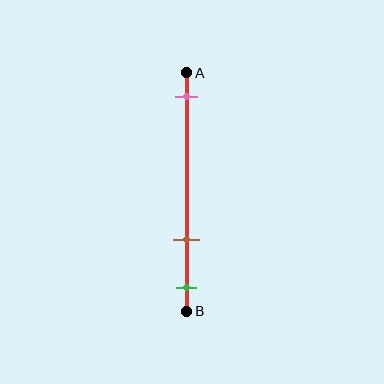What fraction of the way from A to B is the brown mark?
The brown mark is approximately 70% (0.7) of the way from A to B.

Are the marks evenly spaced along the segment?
No, the marks are not evenly spaced.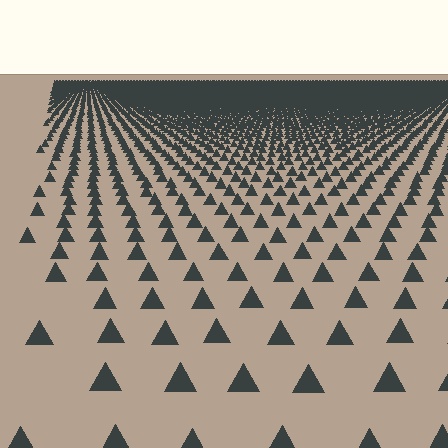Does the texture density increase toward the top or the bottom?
Density increases toward the top.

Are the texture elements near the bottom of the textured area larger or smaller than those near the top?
Larger. Near the bottom, elements are closer to the viewer and appear at a bigger on-screen size.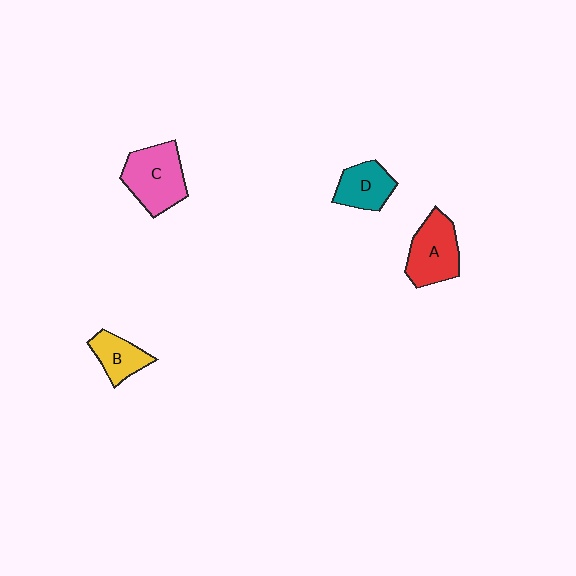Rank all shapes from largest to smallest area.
From largest to smallest: C (pink), A (red), D (teal), B (yellow).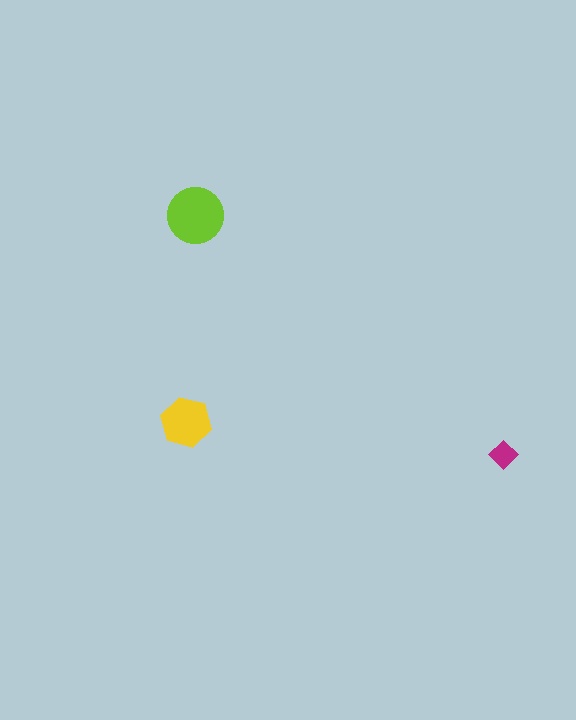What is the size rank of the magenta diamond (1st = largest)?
3rd.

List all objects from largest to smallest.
The lime circle, the yellow hexagon, the magenta diamond.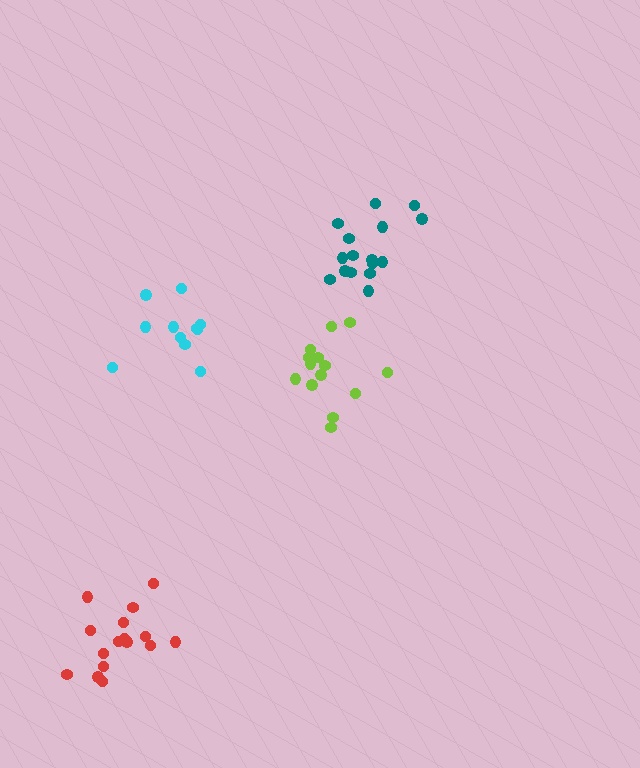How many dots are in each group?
Group 1: 16 dots, Group 2: 14 dots, Group 3: 16 dots, Group 4: 11 dots (57 total).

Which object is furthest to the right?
The teal cluster is rightmost.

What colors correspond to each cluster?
The clusters are colored: teal, lime, red, cyan.